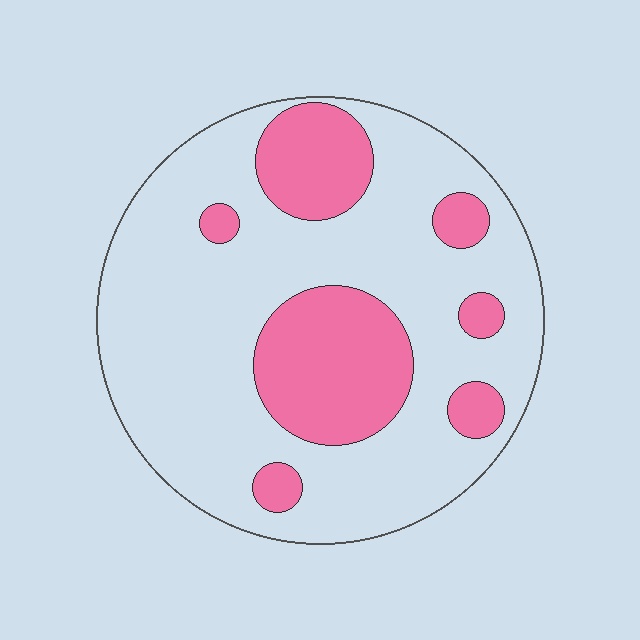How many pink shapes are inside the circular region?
7.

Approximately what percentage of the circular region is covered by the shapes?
Approximately 25%.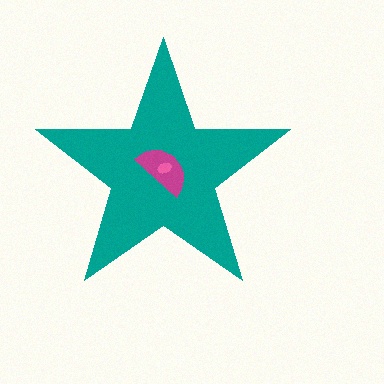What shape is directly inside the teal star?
The magenta semicircle.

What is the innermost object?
The pink ellipse.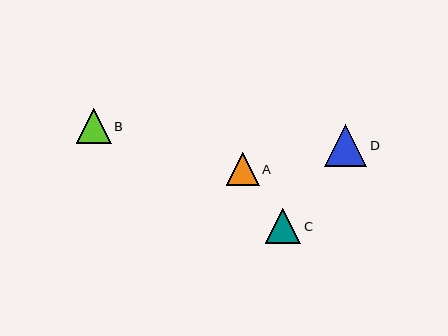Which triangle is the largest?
Triangle D is the largest with a size of approximately 43 pixels.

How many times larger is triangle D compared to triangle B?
Triangle D is approximately 1.2 times the size of triangle B.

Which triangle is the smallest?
Triangle A is the smallest with a size of approximately 32 pixels.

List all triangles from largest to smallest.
From largest to smallest: D, C, B, A.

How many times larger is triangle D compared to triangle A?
Triangle D is approximately 1.3 times the size of triangle A.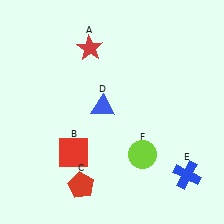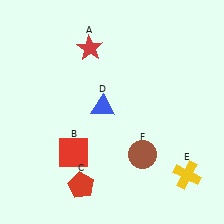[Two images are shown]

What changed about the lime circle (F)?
In Image 1, F is lime. In Image 2, it changed to brown.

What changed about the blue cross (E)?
In Image 1, E is blue. In Image 2, it changed to yellow.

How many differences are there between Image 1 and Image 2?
There are 2 differences between the two images.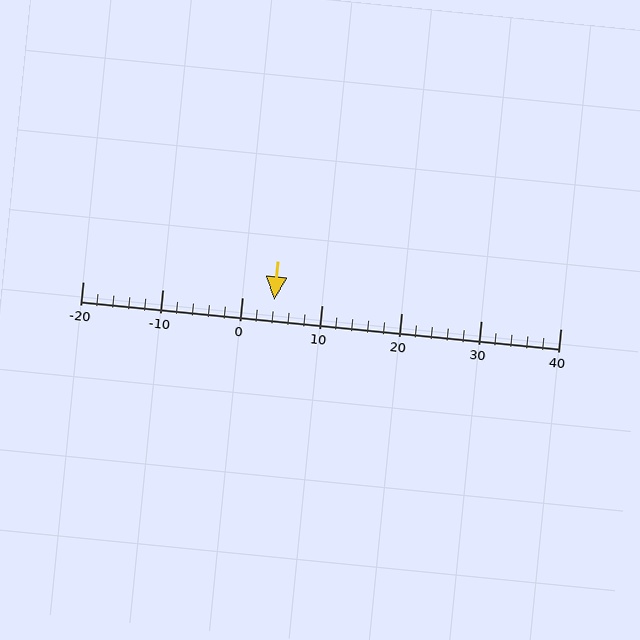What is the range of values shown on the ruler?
The ruler shows values from -20 to 40.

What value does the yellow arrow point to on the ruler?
The yellow arrow points to approximately 4.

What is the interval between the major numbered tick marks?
The major tick marks are spaced 10 units apart.